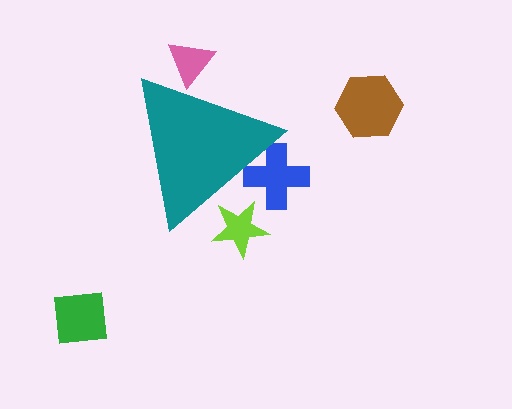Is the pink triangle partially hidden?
Yes, the pink triangle is partially hidden behind the teal triangle.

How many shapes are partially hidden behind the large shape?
3 shapes are partially hidden.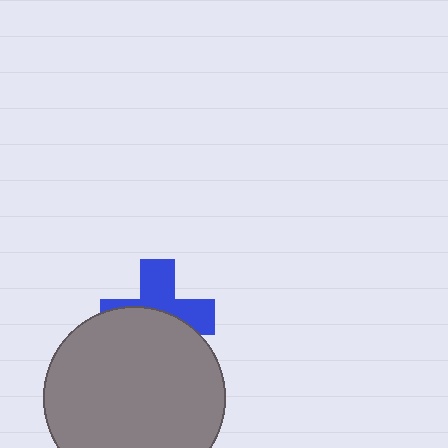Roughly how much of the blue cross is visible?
About half of it is visible (roughly 47%).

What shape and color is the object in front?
The object in front is a gray circle.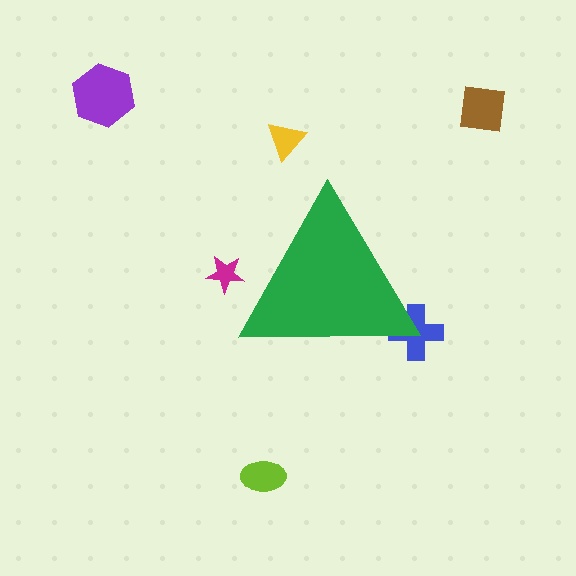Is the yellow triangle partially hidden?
No, the yellow triangle is fully visible.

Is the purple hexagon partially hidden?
No, the purple hexagon is fully visible.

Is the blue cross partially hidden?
Yes, the blue cross is partially hidden behind the green triangle.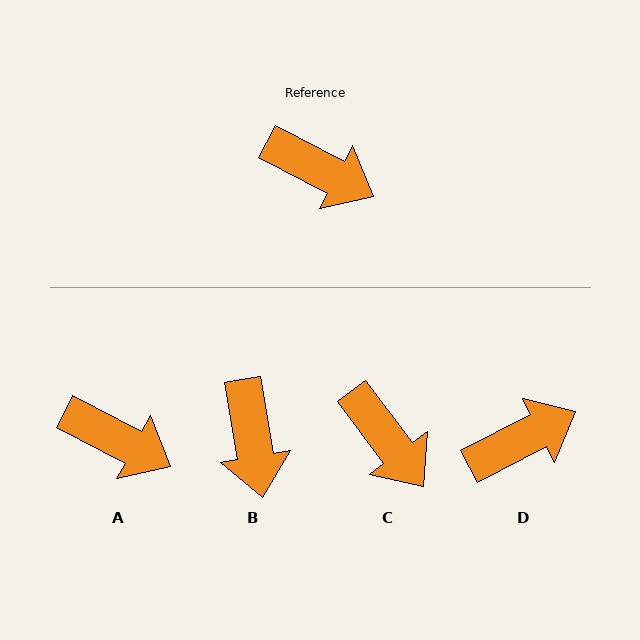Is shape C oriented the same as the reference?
No, it is off by about 25 degrees.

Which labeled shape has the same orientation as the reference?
A.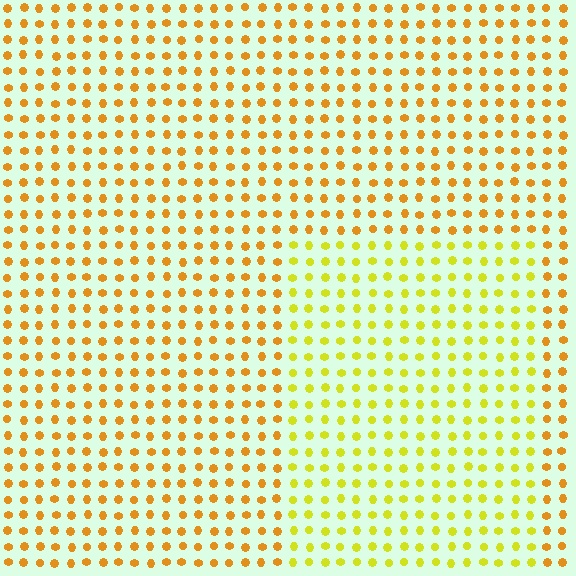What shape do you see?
I see a rectangle.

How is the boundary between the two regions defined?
The boundary is defined purely by a slight shift in hue (about 30 degrees). Spacing, size, and orientation are identical on both sides.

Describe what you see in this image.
The image is filled with small orange elements in a uniform arrangement. A rectangle-shaped region is visible where the elements are tinted to a slightly different hue, forming a subtle color boundary.